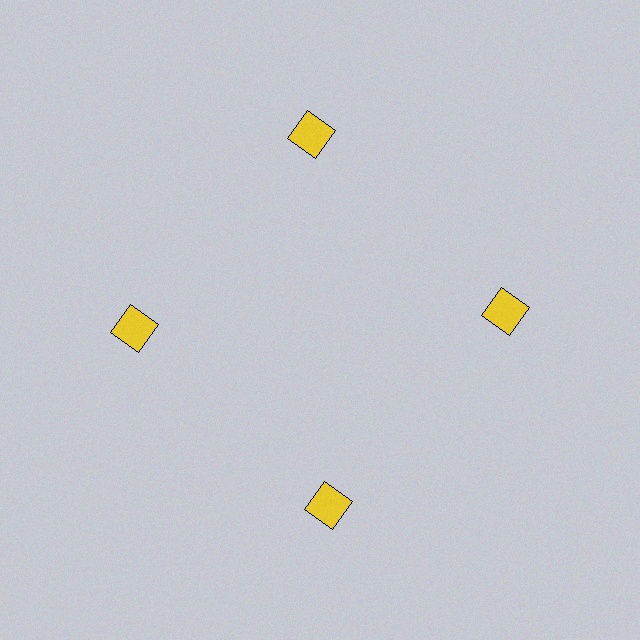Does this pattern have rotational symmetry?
Yes, this pattern has 4-fold rotational symmetry. It looks the same after rotating 90 degrees around the center.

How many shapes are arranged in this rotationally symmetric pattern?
There are 4 shapes, arranged in 4 groups of 1.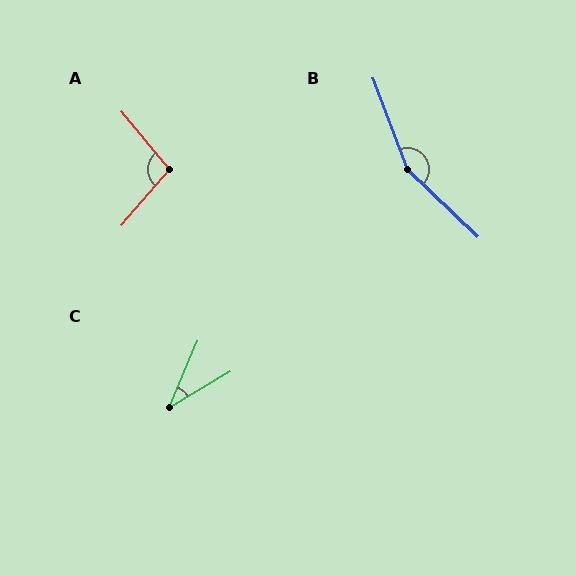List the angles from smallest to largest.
C (36°), A (100°), B (154°).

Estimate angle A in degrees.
Approximately 100 degrees.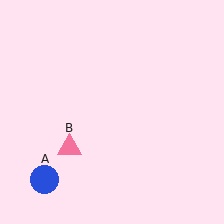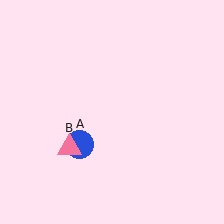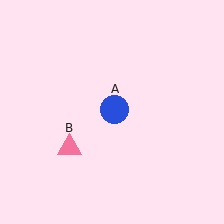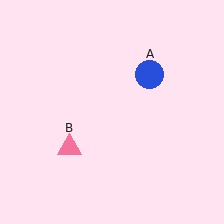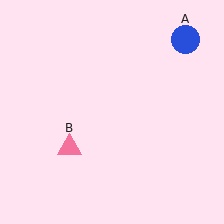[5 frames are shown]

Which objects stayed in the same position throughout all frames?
Pink triangle (object B) remained stationary.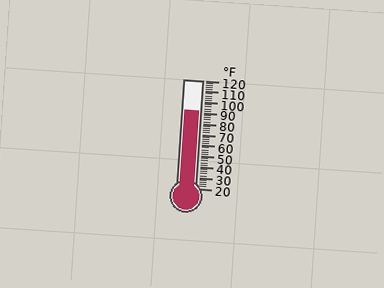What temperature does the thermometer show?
The thermometer shows approximately 92°F.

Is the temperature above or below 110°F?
The temperature is below 110°F.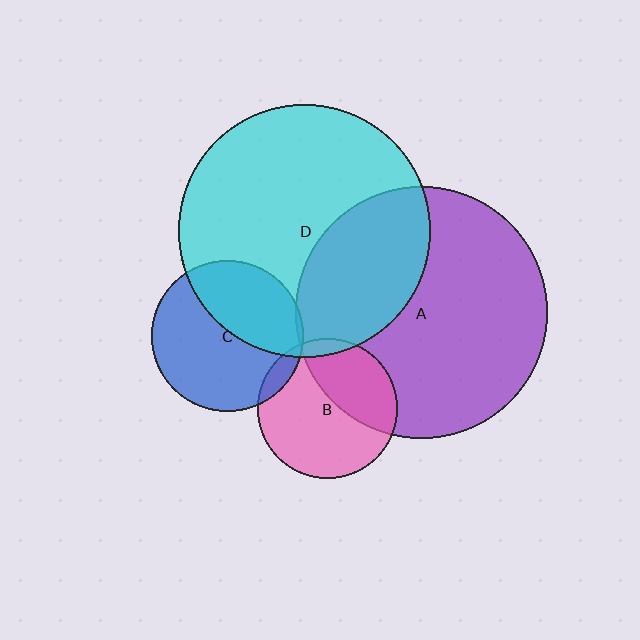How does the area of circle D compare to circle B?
Approximately 3.3 times.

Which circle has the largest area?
Circle D (cyan).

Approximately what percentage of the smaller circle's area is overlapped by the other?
Approximately 30%.